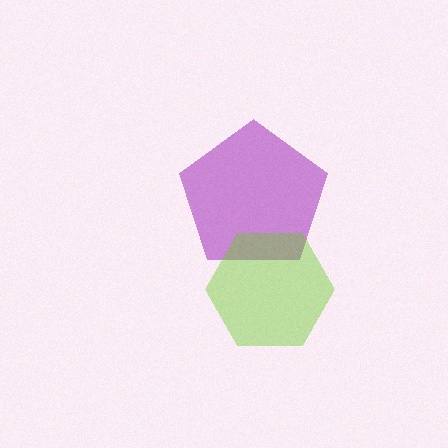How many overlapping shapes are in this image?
There are 2 overlapping shapes in the image.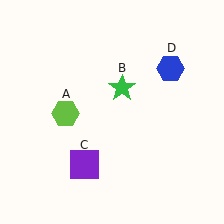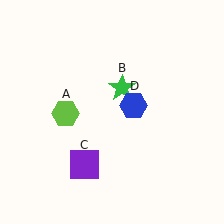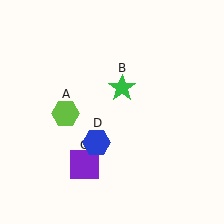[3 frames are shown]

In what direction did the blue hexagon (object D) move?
The blue hexagon (object D) moved down and to the left.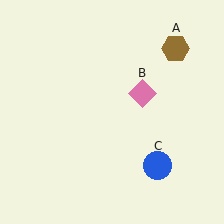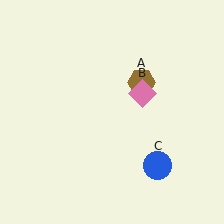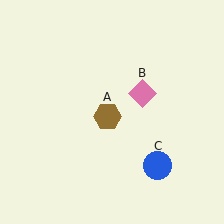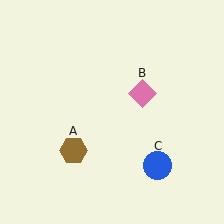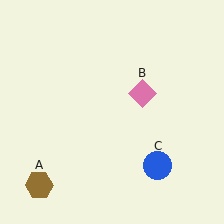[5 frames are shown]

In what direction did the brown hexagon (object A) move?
The brown hexagon (object A) moved down and to the left.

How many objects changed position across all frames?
1 object changed position: brown hexagon (object A).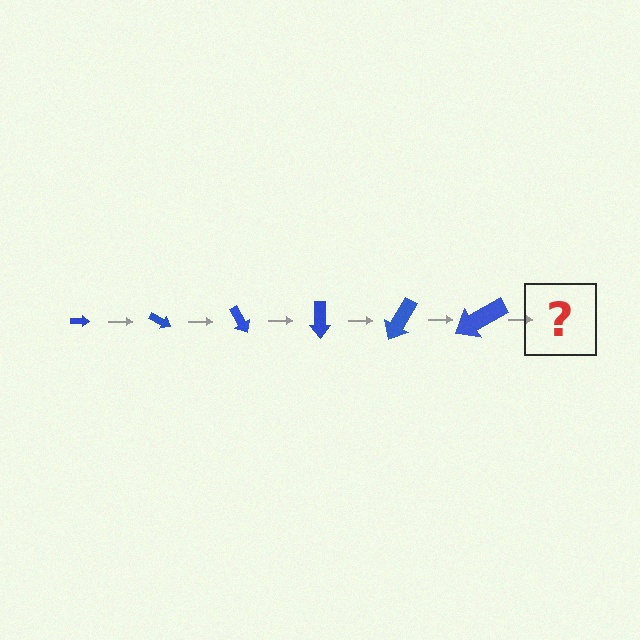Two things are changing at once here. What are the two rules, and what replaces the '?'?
The two rules are that the arrow grows larger each step and it rotates 30 degrees each step. The '?' should be an arrow, larger than the previous one and rotated 180 degrees from the start.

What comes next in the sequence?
The next element should be an arrow, larger than the previous one and rotated 180 degrees from the start.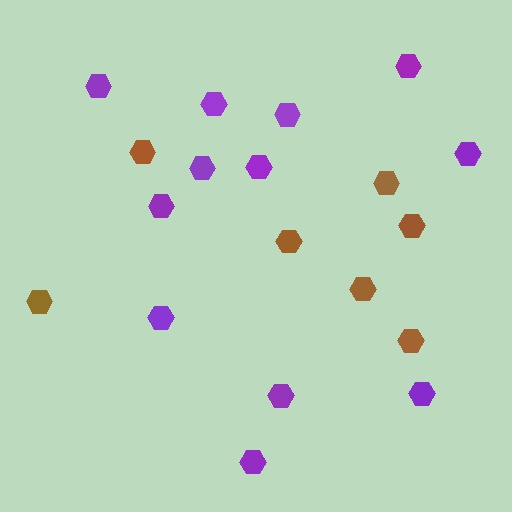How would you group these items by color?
There are 2 groups: one group of purple hexagons (12) and one group of brown hexagons (7).